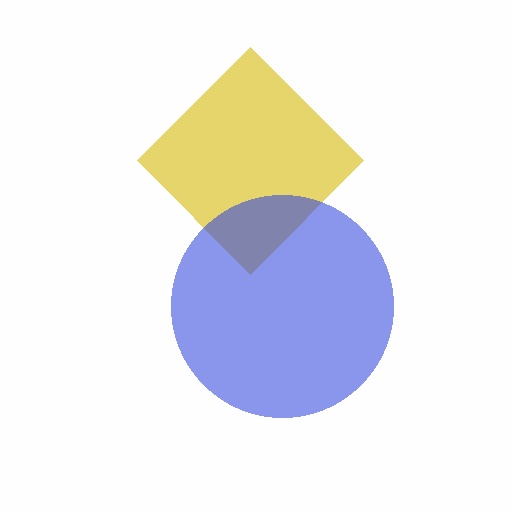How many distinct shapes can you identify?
There are 2 distinct shapes: a yellow diamond, a blue circle.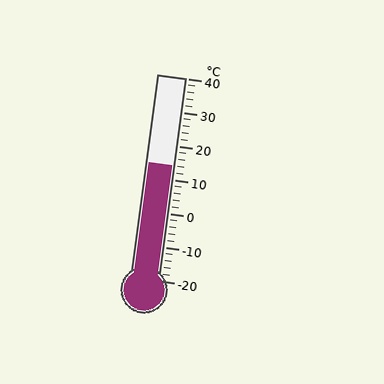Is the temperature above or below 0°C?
The temperature is above 0°C.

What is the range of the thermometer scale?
The thermometer scale ranges from -20°C to 40°C.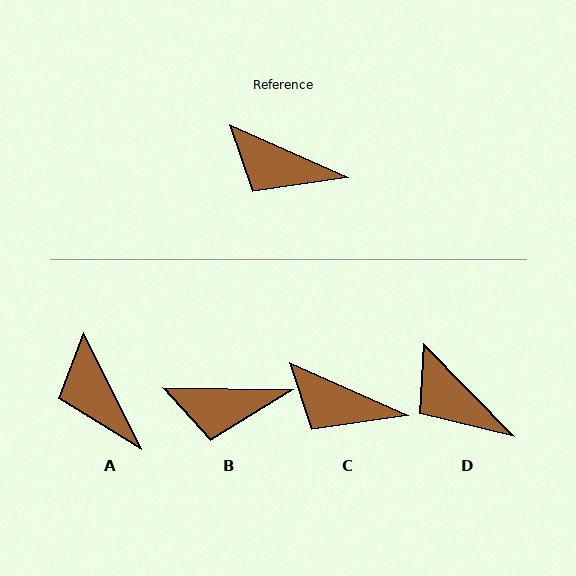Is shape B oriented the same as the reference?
No, it is off by about 23 degrees.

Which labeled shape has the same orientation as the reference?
C.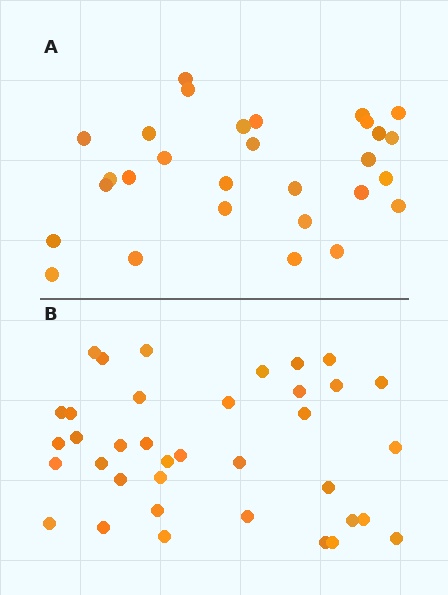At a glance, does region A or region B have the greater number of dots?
Region B (the bottom region) has more dots.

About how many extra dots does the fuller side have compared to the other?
Region B has roughly 8 or so more dots than region A.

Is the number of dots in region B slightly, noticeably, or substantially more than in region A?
Region B has noticeably more, but not dramatically so. The ratio is roughly 1.3 to 1.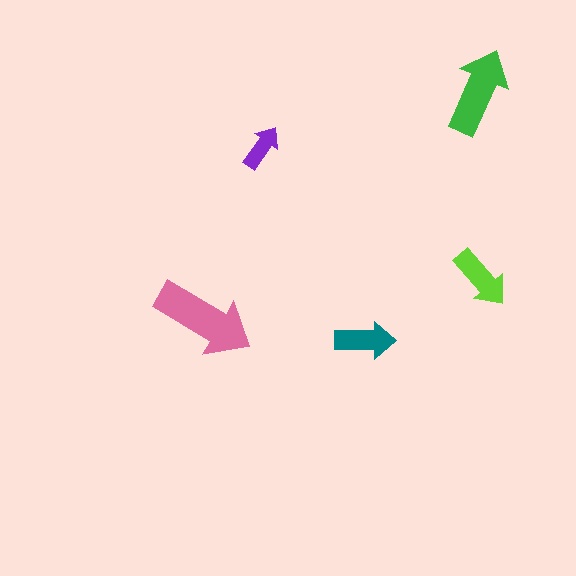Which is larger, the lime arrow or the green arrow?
The green one.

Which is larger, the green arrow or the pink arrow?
The pink one.